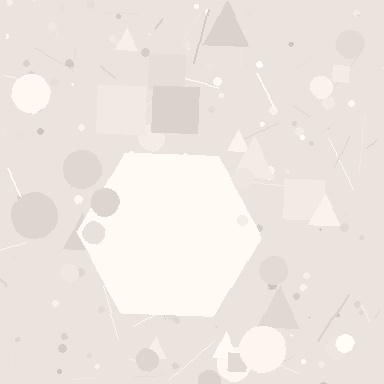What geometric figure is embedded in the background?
A hexagon is embedded in the background.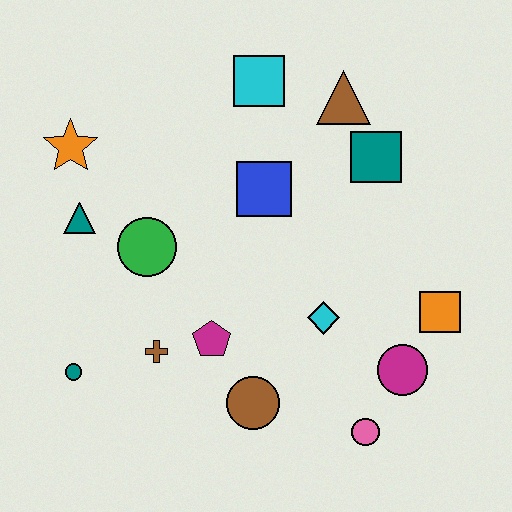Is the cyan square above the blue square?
Yes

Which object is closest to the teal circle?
The brown cross is closest to the teal circle.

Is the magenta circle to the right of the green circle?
Yes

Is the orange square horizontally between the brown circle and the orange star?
No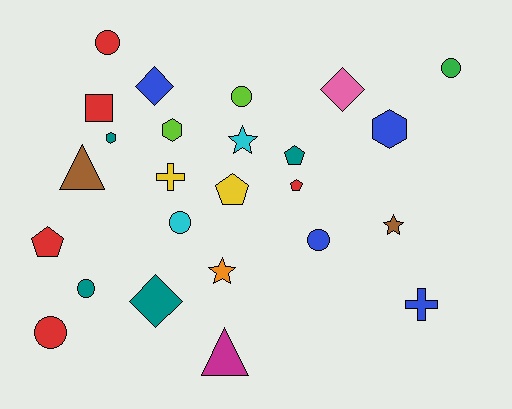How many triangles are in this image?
There are 2 triangles.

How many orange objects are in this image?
There is 1 orange object.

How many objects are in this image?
There are 25 objects.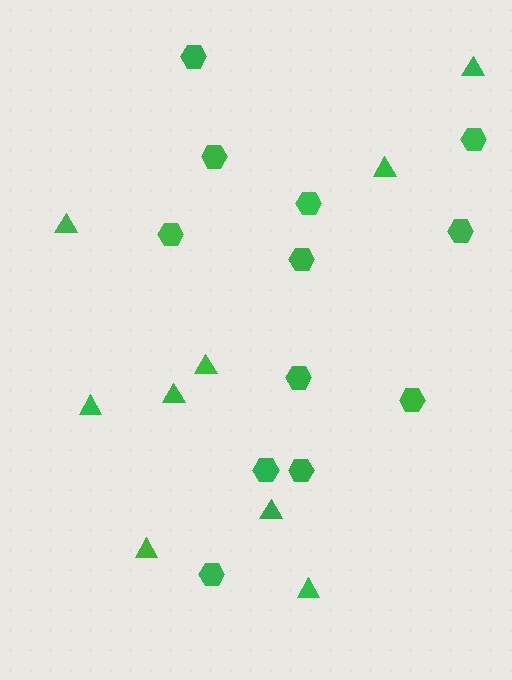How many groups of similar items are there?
There are 2 groups: one group of hexagons (12) and one group of triangles (9).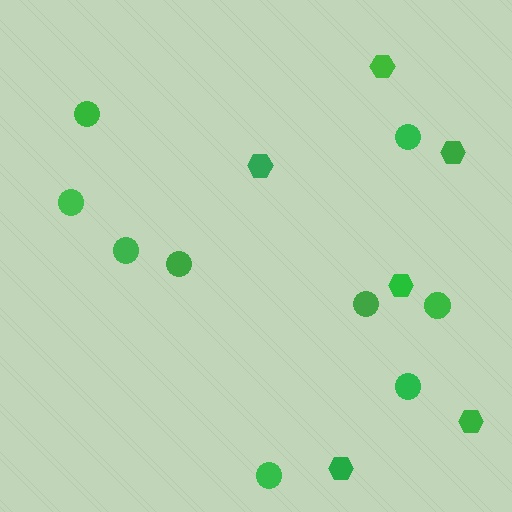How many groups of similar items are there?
There are 2 groups: one group of hexagons (6) and one group of circles (9).